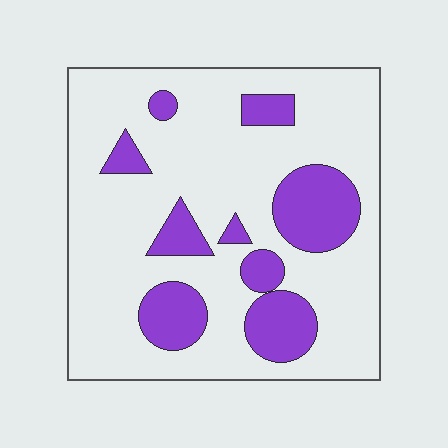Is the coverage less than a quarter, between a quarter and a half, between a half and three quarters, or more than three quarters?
Less than a quarter.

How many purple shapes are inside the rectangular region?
9.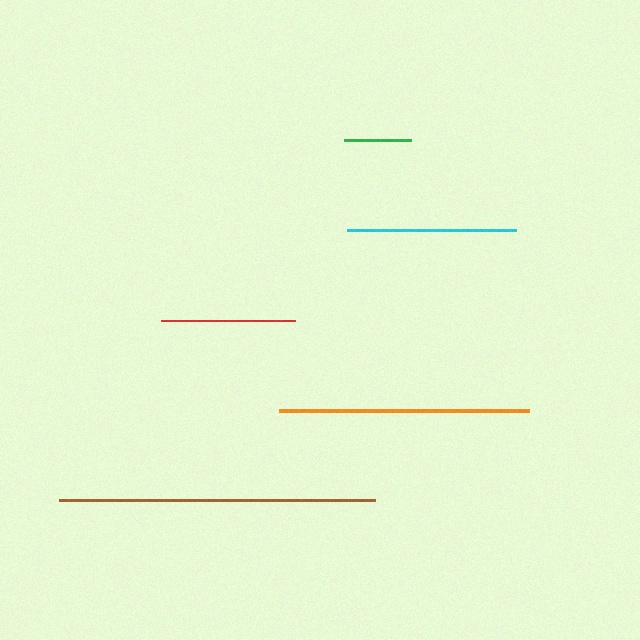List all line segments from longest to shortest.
From longest to shortest: brown, orange, cyan, red, green.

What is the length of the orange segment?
The orange segment is approximately 250 pixels long.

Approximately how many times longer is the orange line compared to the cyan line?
The orange line is approximately 1.5 times the length of the cyan line.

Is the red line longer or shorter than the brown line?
The brown line is longer than the red line.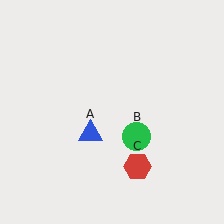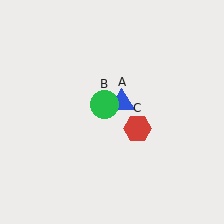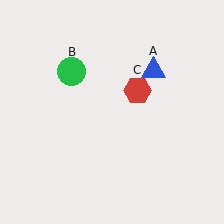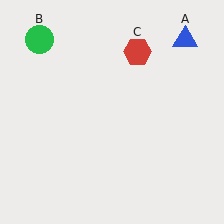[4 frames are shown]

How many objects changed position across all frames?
3 objects changed position: blue triangle (object A), green circle (object B), red hexagon (object C).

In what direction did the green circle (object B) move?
The green circle (object B) moved up and to the left.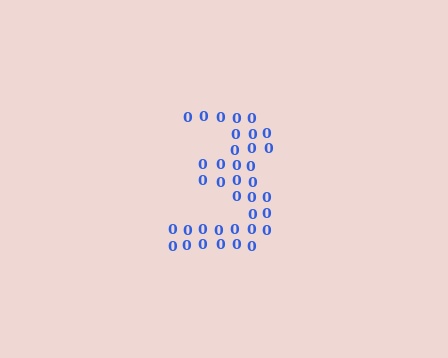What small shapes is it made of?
It is made of small digit 0's.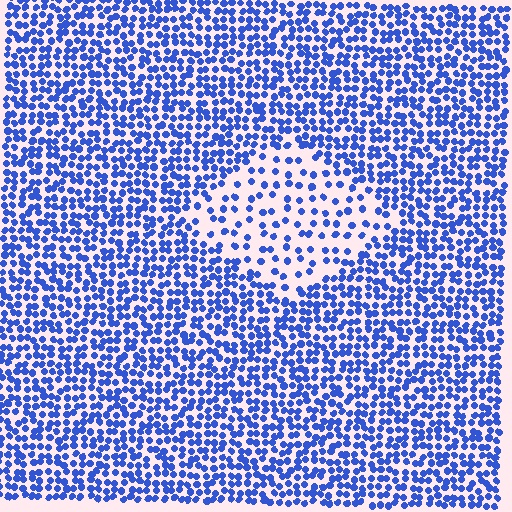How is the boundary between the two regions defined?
The boundary is defined by a change in element density (approximately 2.4x ratio). All elements are the same color, size, and shape.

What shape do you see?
I see a diamond.